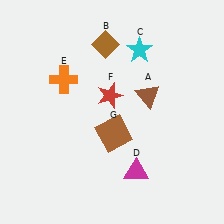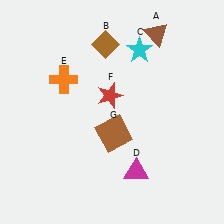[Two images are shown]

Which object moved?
The brown triangle (A) moved up.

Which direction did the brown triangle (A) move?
The brown triangle (A) moved up.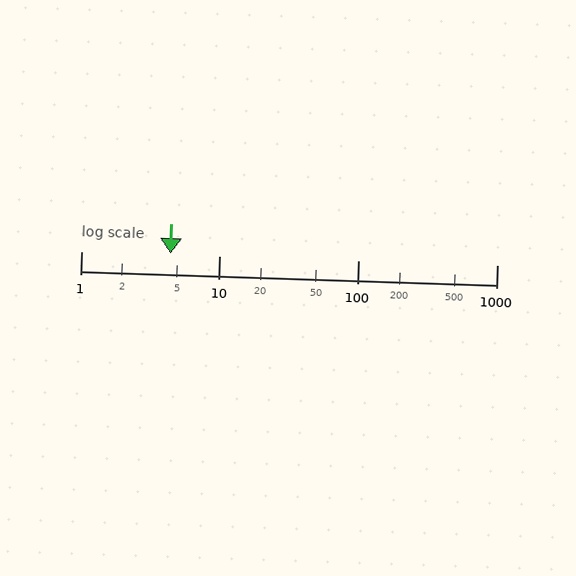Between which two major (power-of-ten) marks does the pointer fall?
The pointer is between 1 and 10.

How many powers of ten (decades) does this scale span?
The scale spans 3 decades, from 1 to 1000.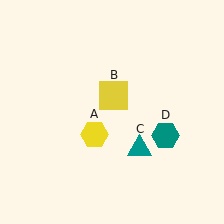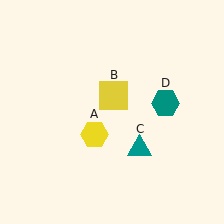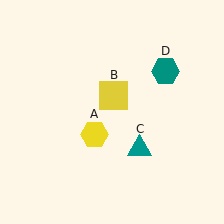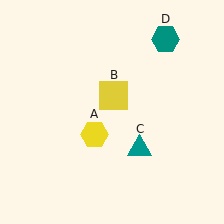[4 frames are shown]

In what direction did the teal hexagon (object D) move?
The teal hexagon (object D) moved up.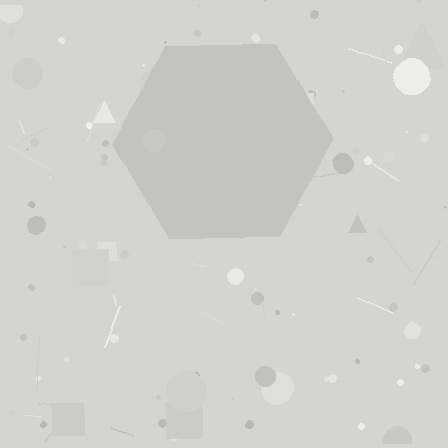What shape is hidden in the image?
A hexagon is hidden in the image.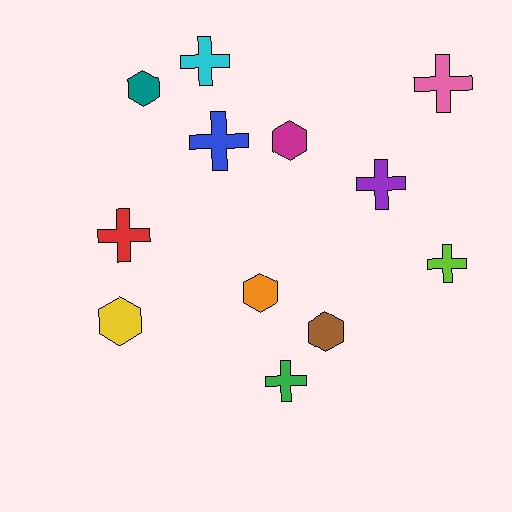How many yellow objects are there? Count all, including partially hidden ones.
There is 1 yellow object.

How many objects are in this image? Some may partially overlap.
There are 12 objects.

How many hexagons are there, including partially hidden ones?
There are 5 hexagons.